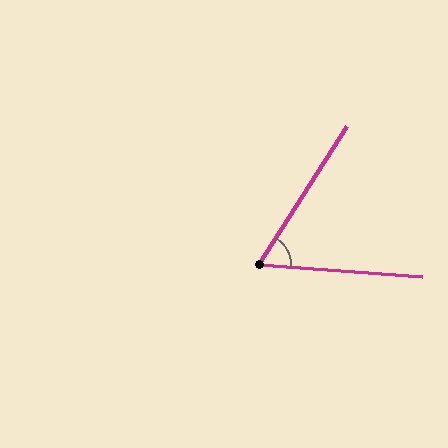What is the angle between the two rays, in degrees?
Approximately 62 degrees.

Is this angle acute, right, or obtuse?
It is acute.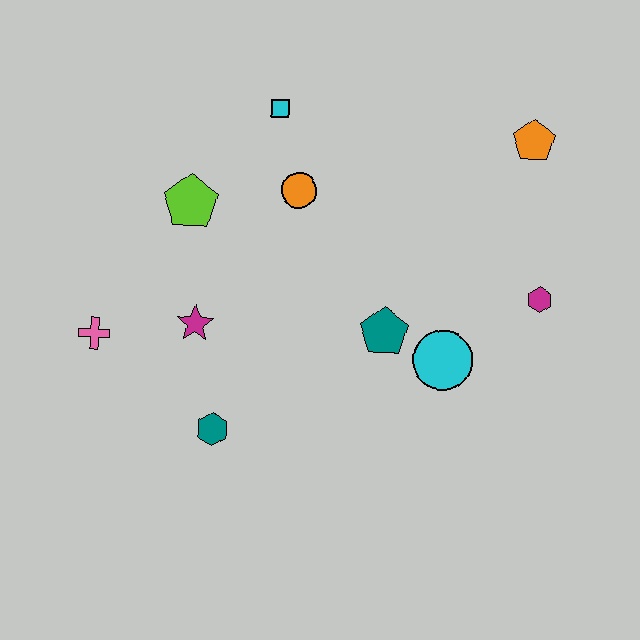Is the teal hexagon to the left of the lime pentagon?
No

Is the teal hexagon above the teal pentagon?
No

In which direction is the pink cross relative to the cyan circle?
The pink cross is to the left of the cyan circle.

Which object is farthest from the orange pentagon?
The pink cross is farthest from the orange pentagon.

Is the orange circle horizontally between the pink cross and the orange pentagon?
Yes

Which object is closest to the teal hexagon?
The magenta star is closest to the teal hexagon.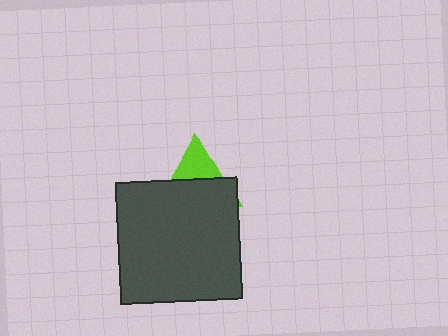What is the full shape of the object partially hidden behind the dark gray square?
The partially hidden object is a lime triangle.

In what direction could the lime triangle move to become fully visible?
The lime triangle could move up. That would shift it out from behind the dark gray square entirely.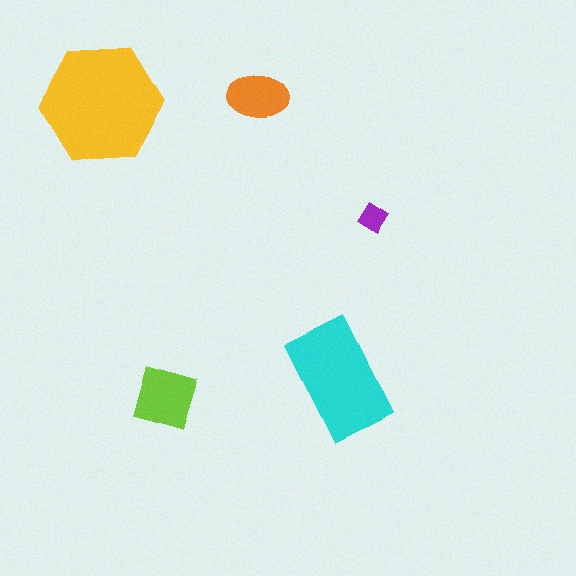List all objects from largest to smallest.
The yellow hexagon, the cyan rectangle, the lime square, the orange ellipse, the purple diamond.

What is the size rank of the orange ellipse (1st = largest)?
4th.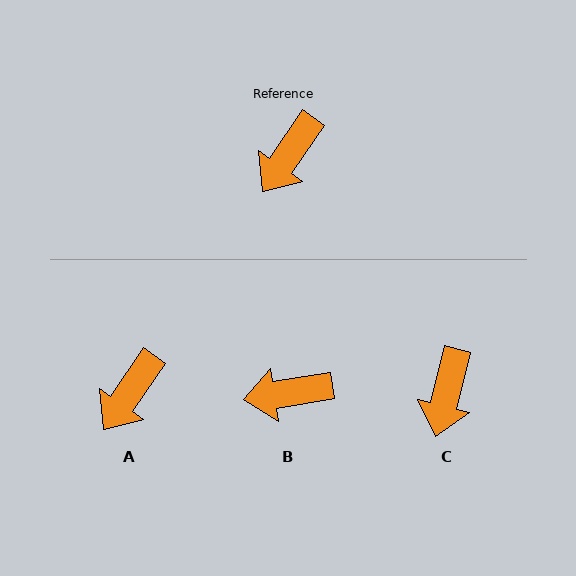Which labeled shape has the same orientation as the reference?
A.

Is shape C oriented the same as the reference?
No, it is off by about 20 degrees.